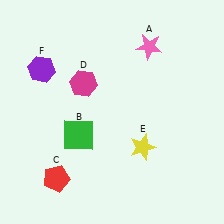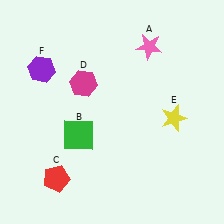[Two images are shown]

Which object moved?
The yellow star (E) moved right.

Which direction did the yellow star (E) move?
The yellow star (E) moved right.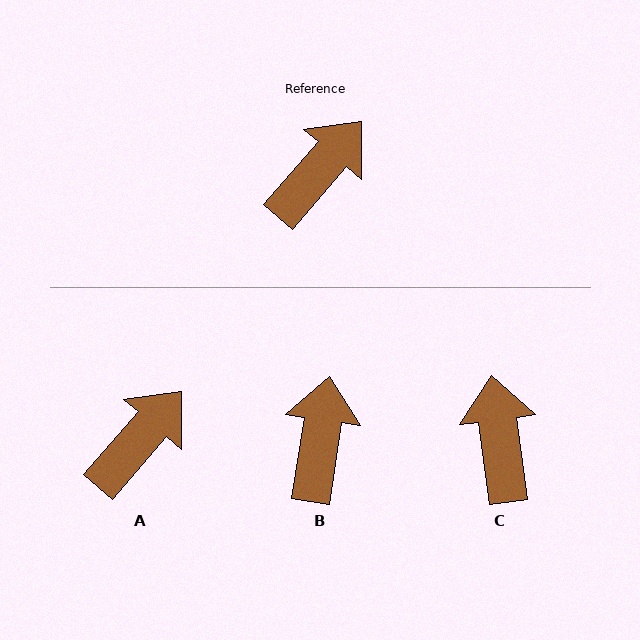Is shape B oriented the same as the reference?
No, it is off by about 32 degrees.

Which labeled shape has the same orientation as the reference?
A.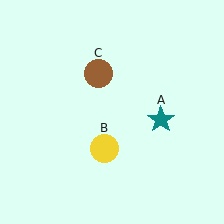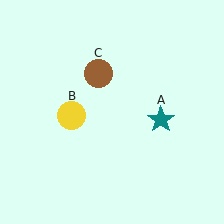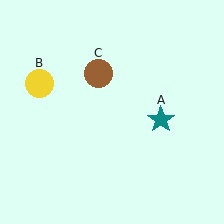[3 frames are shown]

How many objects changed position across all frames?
1 object changed position: yellow circle (object B).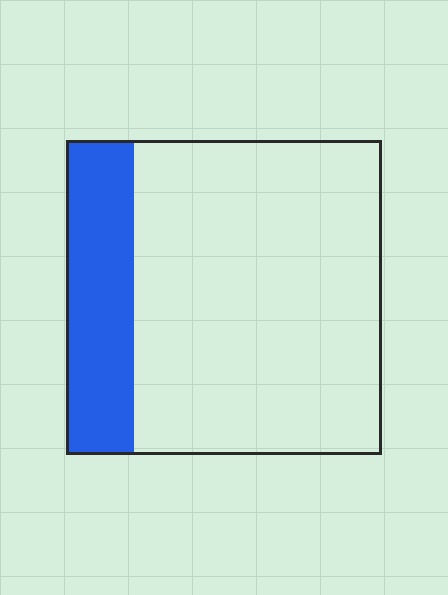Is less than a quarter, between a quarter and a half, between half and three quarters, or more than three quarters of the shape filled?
Less than a quarter.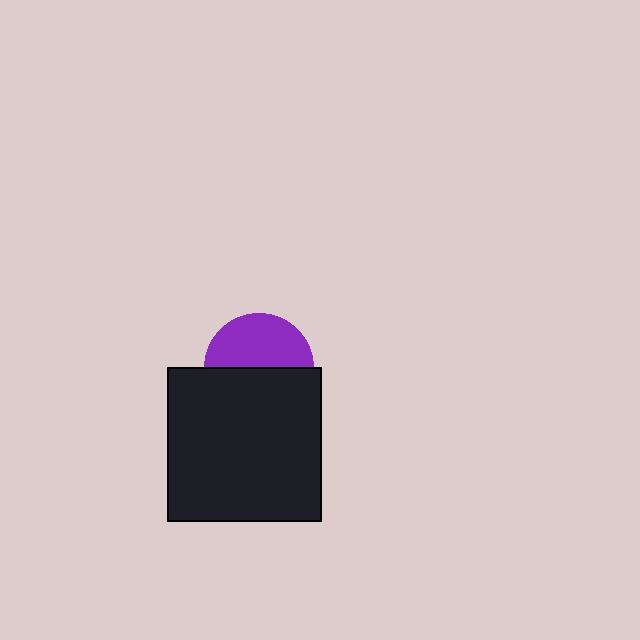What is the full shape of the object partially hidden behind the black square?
The partially hidden object is a purple circle.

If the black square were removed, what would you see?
You would see the complete purple circle.